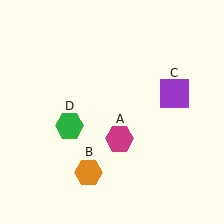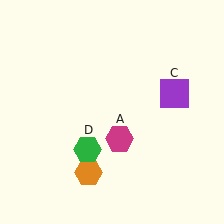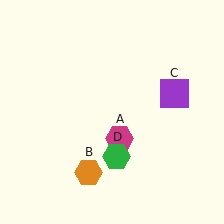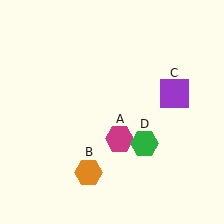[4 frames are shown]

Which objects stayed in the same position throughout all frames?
Magenta hexagon (object A) and orange hexagon (object B) and purple square (object C) remained stationary.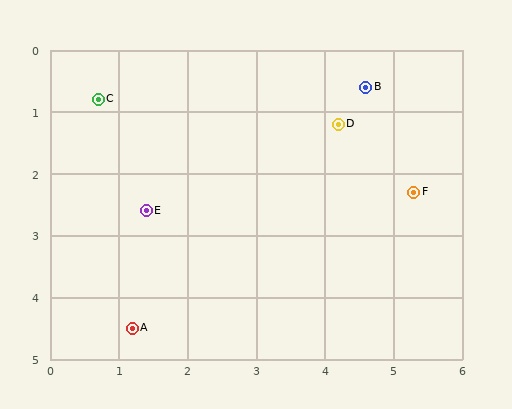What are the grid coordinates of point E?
Point E is at approximately (1.4, 2.6).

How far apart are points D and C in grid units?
Points D and C are about 3.5 grid units apart.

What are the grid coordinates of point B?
Point B is at approximately (4.6, 0.6).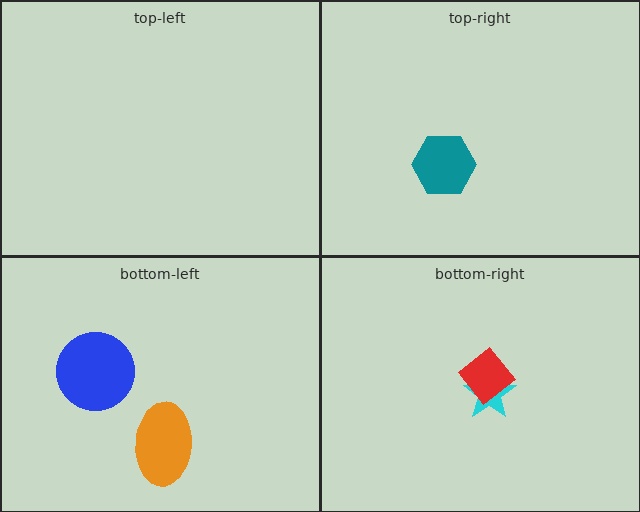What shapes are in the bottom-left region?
The blue circle, the orange ellipse.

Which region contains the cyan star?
The bottom-right region.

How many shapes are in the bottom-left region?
2.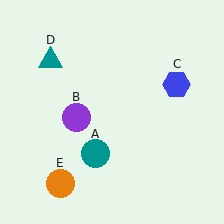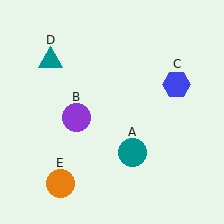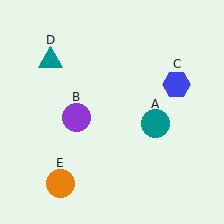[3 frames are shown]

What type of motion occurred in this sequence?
The teal circle (object A) rotated counterclockwise around the center of the scene.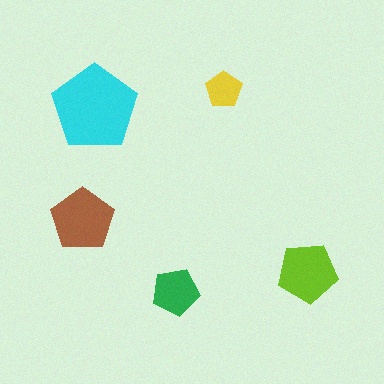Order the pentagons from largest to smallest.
the cyan one, the brown one, the lime one, the green one, the yellow one.